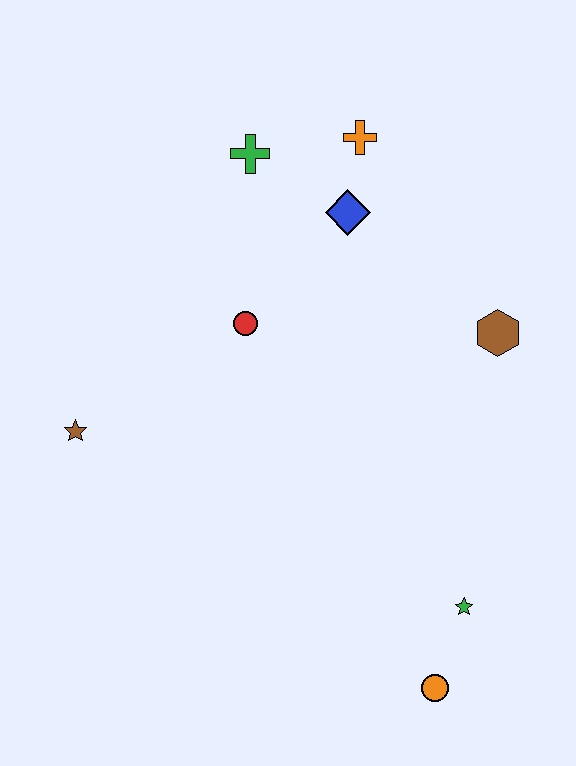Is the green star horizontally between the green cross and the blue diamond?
No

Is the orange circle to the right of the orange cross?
Yes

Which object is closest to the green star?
The orange circle is closest to the green star.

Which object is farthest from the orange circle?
The green cross is farthest from the orange circle.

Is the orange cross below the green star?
No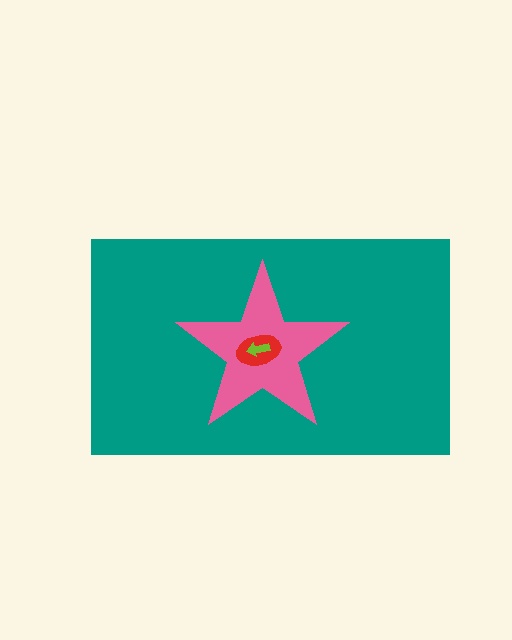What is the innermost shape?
The lime arrow.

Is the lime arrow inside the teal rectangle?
Yes.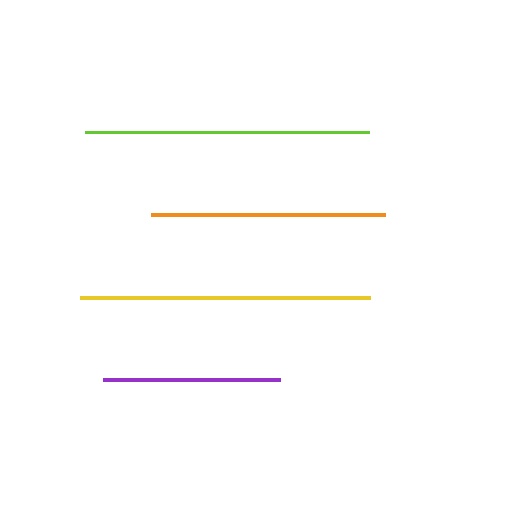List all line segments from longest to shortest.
From longest to shortest: yellow, lime, orange, purple.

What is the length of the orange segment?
The orange segment is approximately 233 pixels long.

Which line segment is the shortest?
The purple line is the shortest at approximately 177 pixels.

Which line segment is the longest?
The yellow line is the longest at approximately 289 pixels.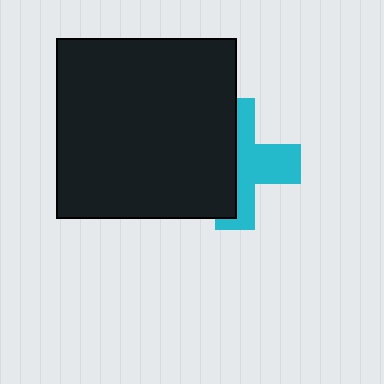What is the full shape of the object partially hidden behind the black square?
The partially hidden object is a cyan cross.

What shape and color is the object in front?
The object in front is a black square.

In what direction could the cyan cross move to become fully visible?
The cyan cross could move right. That would shift it out from behind the black square entirely.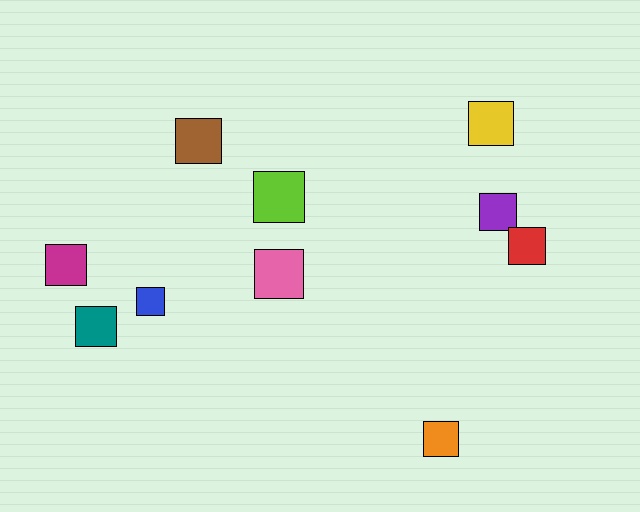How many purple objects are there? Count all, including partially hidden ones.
There is 1 purple object.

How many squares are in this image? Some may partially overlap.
There are 10 squares.